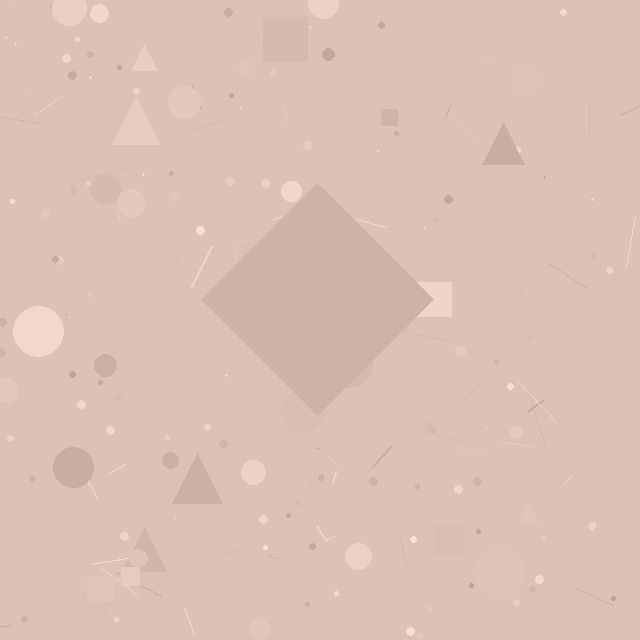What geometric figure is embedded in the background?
A diamond is embedded in the background.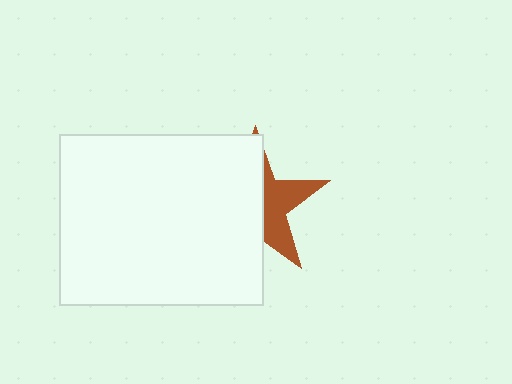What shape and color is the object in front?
The object in front is a white rectangle.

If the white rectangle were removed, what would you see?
You would see the complete brown star.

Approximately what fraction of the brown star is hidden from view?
Roughly 60% of the brown star is hidden behind the white rectangle.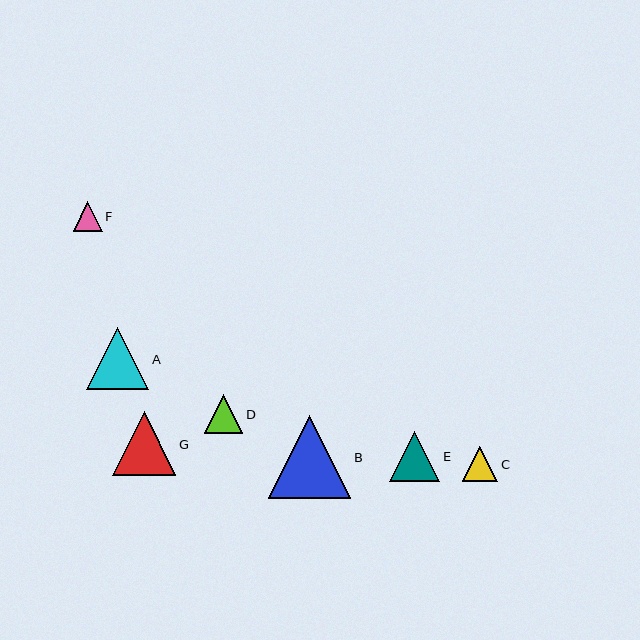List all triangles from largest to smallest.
From largest to smallest: B, G, A, E, D, C, F.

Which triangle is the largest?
Triangle B is the largest with a size of approximately 83 pixels.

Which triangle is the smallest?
Triangle F is the smallest with a size of approximately 29 pixels.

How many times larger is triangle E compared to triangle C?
Triangle E is approximately 1.4 times the size of triangle C.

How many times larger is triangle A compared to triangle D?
Triangle A is approximately 1.6 times the size of triangle D.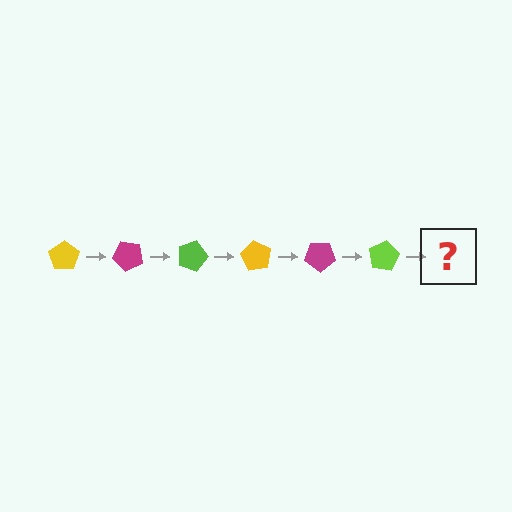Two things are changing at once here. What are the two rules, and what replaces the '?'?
The two rules are that it rotates 45 degrees each step and the color cycles through yellow, magenta, and lime. The '?' should be a yellow pentagon, rotated 270 degrees from the start.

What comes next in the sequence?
The next element should be a yellow pentagon, rotated 270 degrees from the start.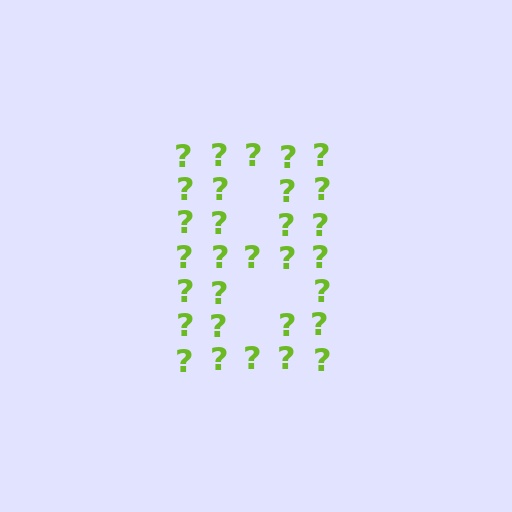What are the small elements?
The small elements are question marks.